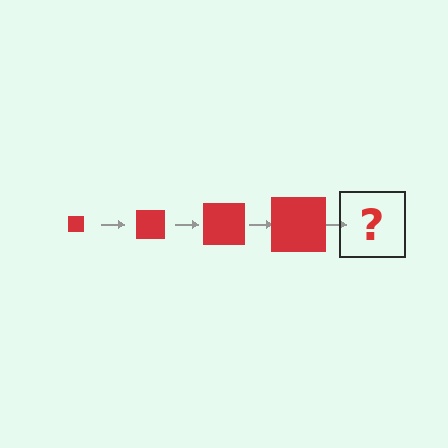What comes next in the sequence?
The next element should be a red square, larger than the previous one.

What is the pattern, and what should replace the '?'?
The pattern is that the square gets progressively larger each step. The '?' should be a red square, larger than the previous one.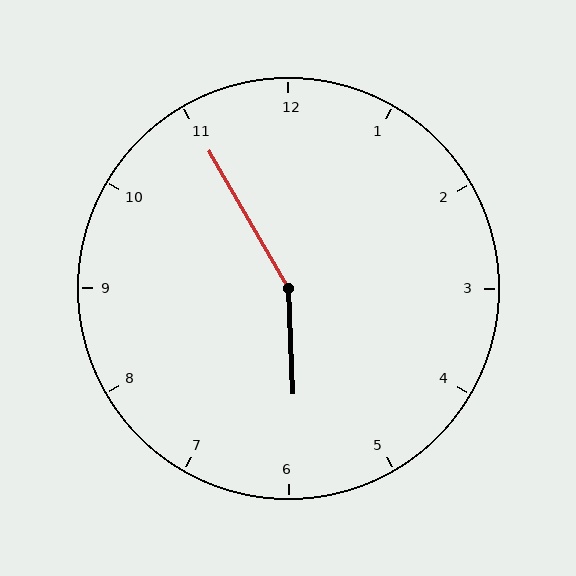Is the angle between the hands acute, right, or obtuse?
It is obtuse.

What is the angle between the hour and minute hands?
Approximately 152 degrees.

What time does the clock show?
5:55.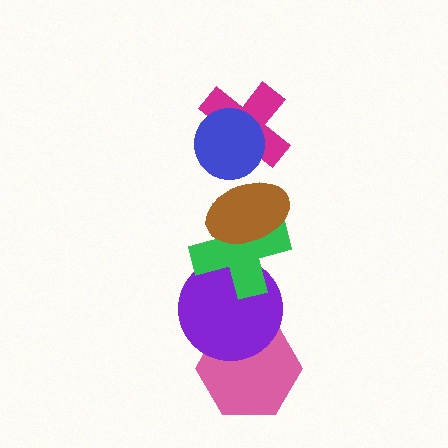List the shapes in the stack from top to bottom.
From top to bottom: the blue circle, the magenta cross, the brown ellipse, the green cross, the purple circle, the pink hexagon.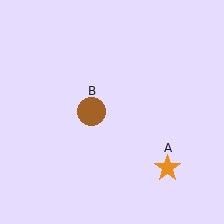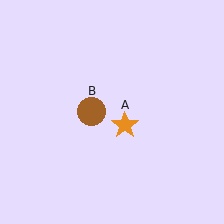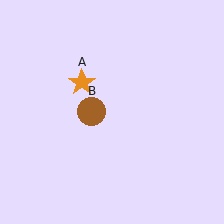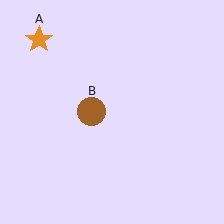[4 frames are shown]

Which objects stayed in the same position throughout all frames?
Brown circle (object B) remained stationary.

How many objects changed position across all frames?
1 object changed position: orange star (object A).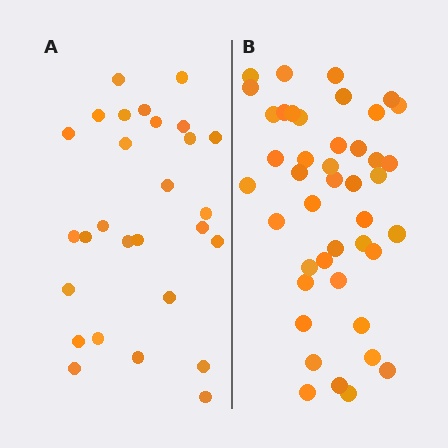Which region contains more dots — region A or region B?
Region B (the right region) has more dots.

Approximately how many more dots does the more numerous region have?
Region B has approximately 15 more dots than region A.